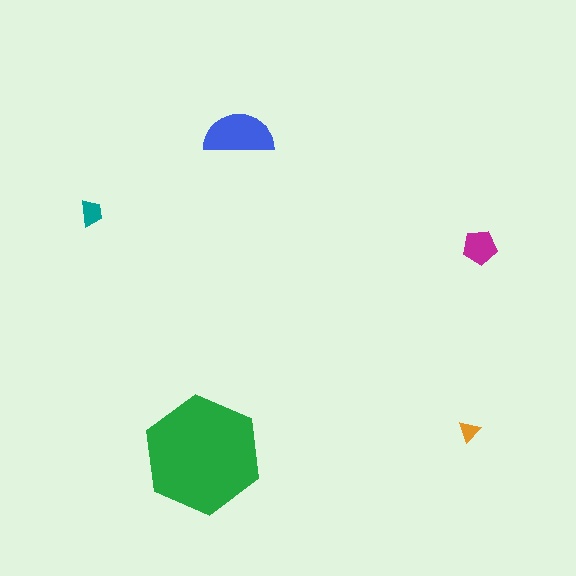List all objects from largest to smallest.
The green hexagon, the blue semicircle, the magenta pentagon, the teal trapezoid, the orange triangle.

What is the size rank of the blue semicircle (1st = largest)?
2nd.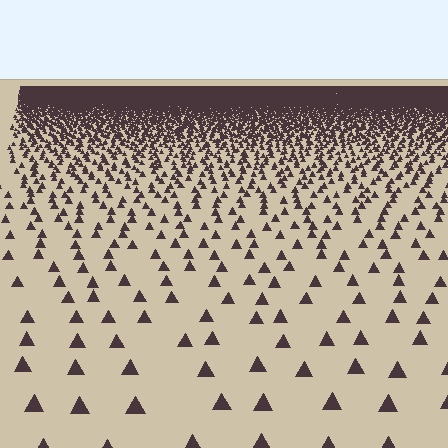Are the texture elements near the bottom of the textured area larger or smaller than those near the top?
Larger. Near the bottom, elements are closer to the viewer and appear at a bigger on-screen size.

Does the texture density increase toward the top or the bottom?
Density increases toward the top.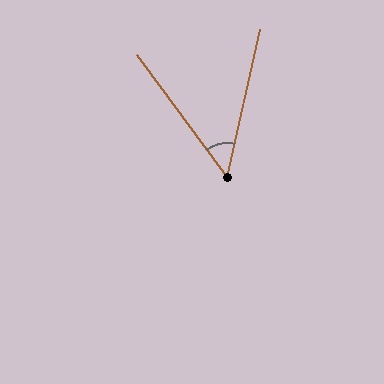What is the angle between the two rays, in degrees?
Approximately 49 degrees.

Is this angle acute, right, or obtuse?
It is acute.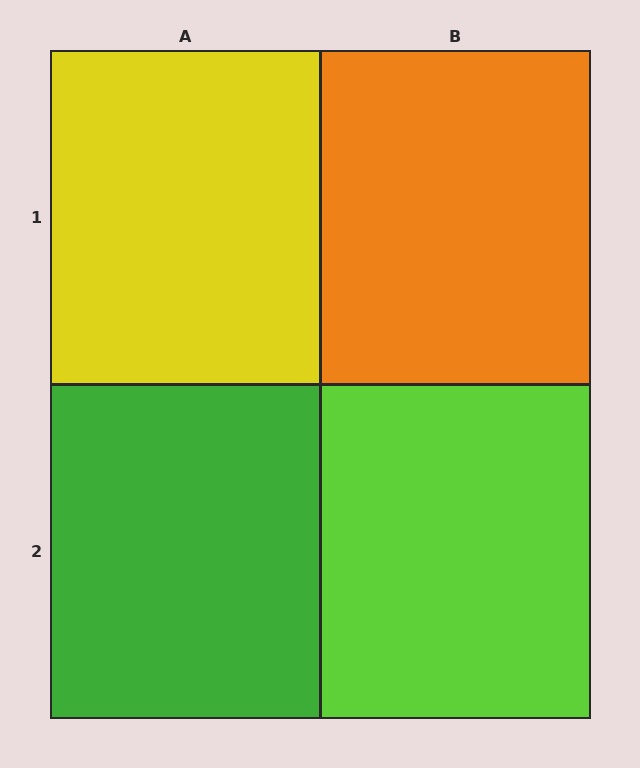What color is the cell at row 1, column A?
Yellow.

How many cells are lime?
1 cell is lime.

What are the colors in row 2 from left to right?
Green, lime.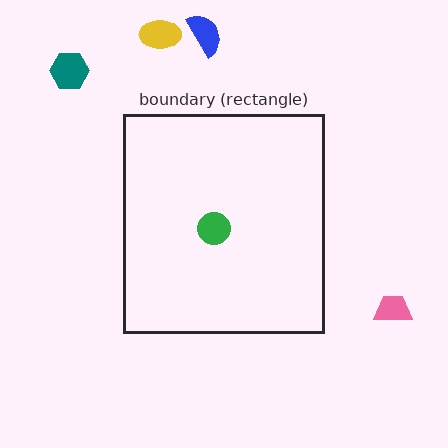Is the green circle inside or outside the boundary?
Inside.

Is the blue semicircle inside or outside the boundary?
Outside.